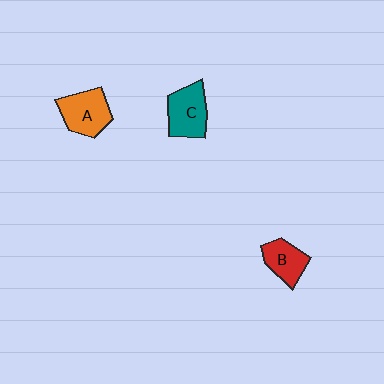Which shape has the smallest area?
Shape B (red).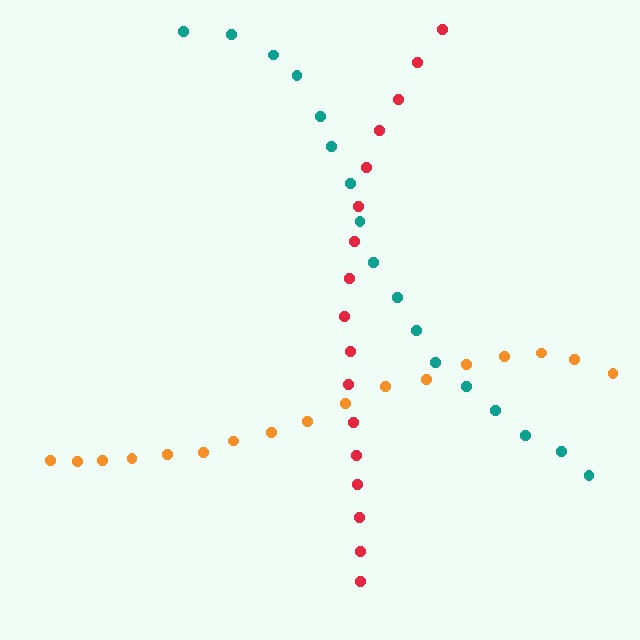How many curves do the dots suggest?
There are 3 distinct paths.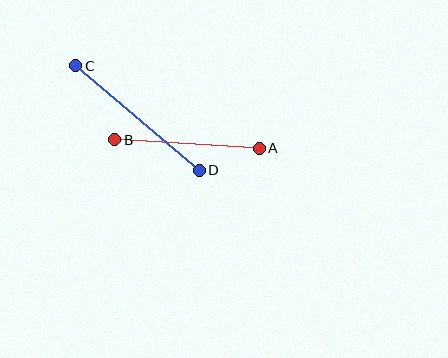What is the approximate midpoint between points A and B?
The midpoint is at approximately (187, 144) pixels.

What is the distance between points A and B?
The distance is approximately 144 pixels.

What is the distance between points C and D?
The distance is approximately 162 pixels.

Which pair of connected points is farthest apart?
Points C and D are farthest apart.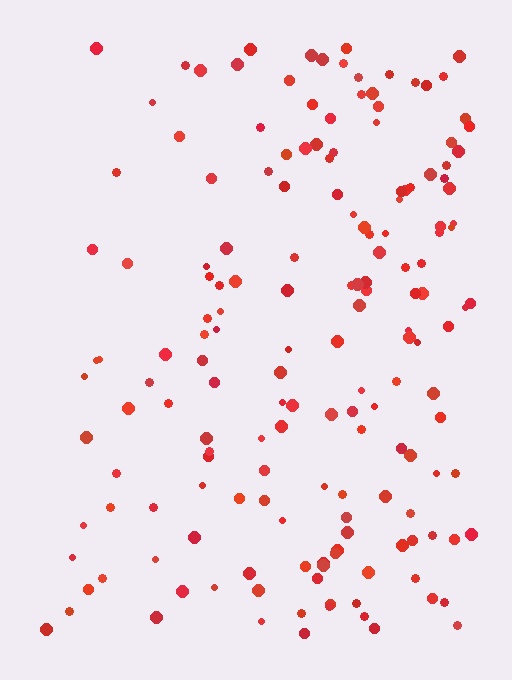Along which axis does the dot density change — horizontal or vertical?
Horizontal.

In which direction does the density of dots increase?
From left to right, with the right side densest.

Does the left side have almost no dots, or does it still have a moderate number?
Still a moderate number, just noticeably fewer than the right.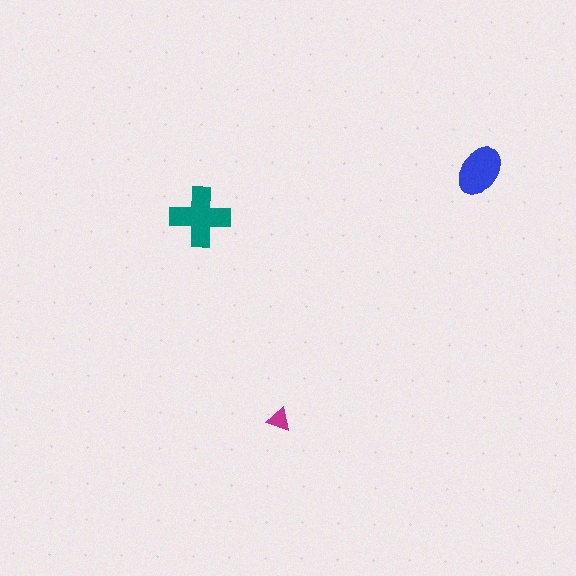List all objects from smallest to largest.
The magenta triangle, the blue ellipse, the teal cross.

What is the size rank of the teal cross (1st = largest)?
1st.